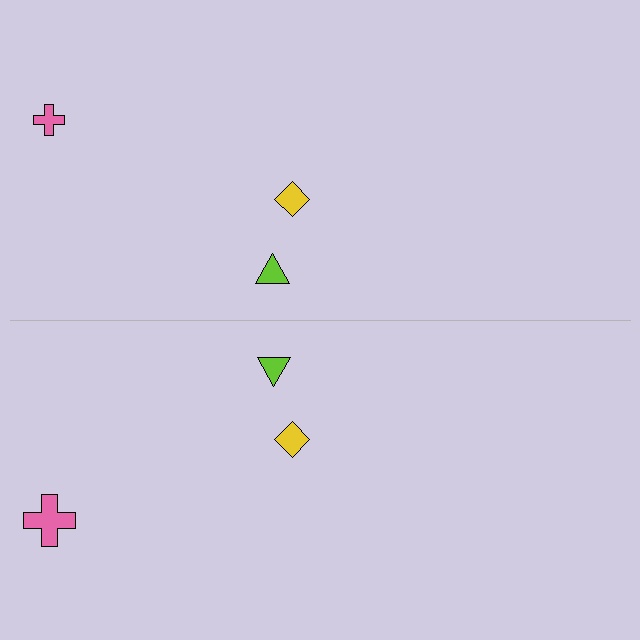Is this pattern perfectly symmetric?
No, the pattern is not perfectly symmetric. The pink cross on the bottom side has a different size than its mirror counterpart.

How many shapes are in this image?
There are 6 shapes in this image.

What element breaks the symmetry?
The pink cross on the bottom side has a different size than its mirror counterpart.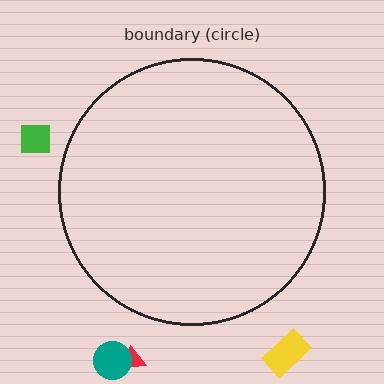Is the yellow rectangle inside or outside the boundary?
Outside.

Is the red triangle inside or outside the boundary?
Outside.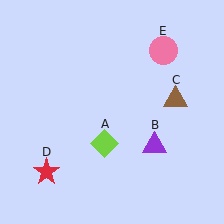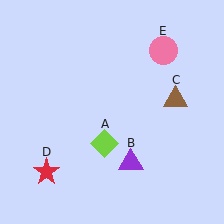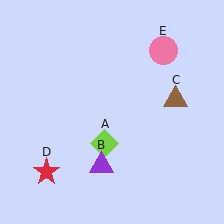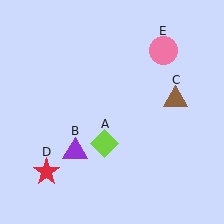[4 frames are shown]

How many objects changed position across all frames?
1 object changed position: purple triangle (object B).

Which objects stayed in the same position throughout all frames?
Lime diamond (object A) and brown triangle (object C) and red star (object D) and pink circle (object E) remained stationary.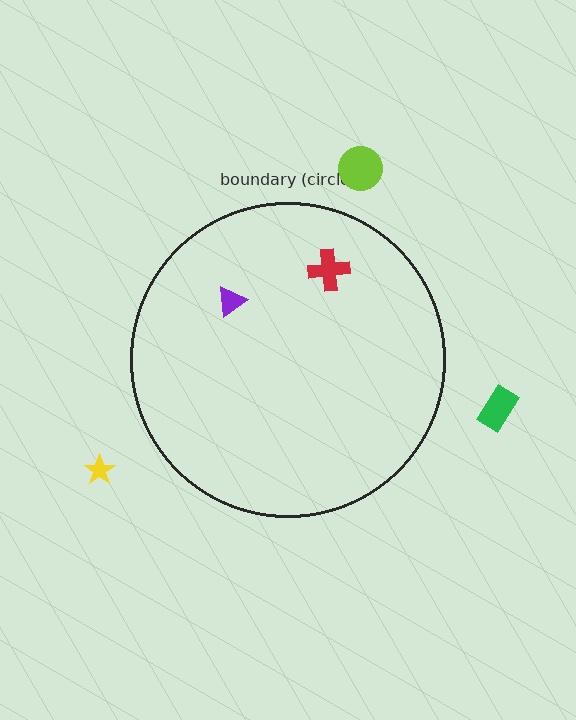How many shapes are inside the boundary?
2 inside, 3 outside.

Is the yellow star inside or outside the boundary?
Outside.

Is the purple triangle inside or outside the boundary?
Inside.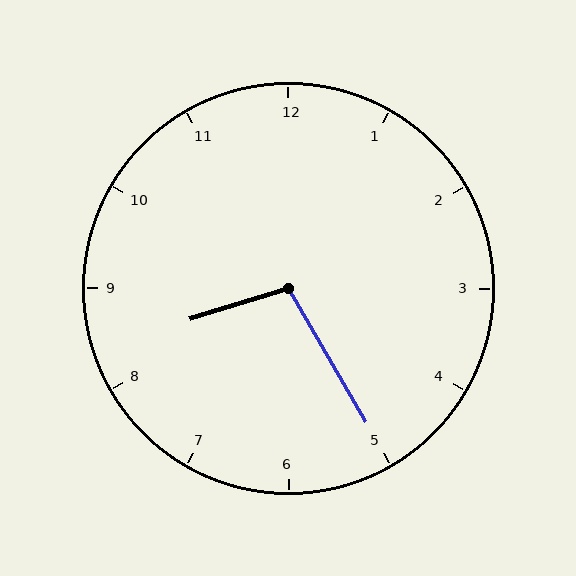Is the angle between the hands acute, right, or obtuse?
It is obtuse.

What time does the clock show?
8:25.